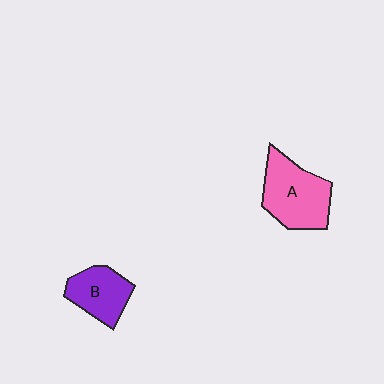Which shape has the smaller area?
Shape B (purple).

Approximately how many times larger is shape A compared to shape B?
Approximately 1.5 times.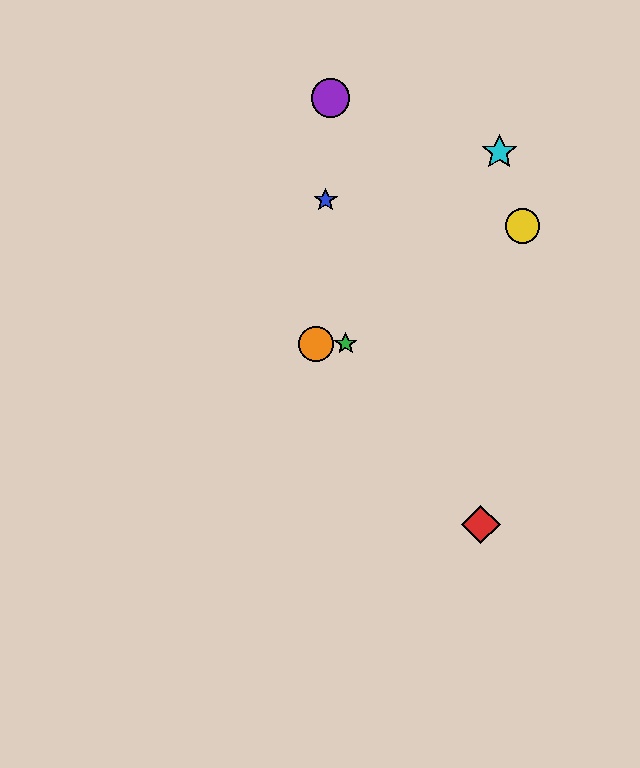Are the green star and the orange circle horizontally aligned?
Yes, both are at y≈344.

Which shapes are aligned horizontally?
The green star, the orange circle are aligned horizontally.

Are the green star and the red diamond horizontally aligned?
No, the green star is at y≈344 and the red diamond is at y≈525.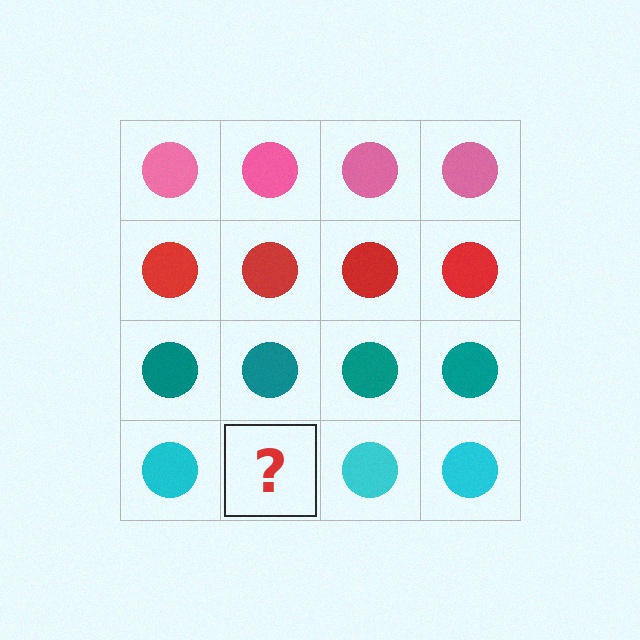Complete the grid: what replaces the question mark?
The question mark should be replaced with a cyan circle.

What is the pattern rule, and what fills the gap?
The rule is that each row has a consistent color. The gap should be filled with a cyan circle.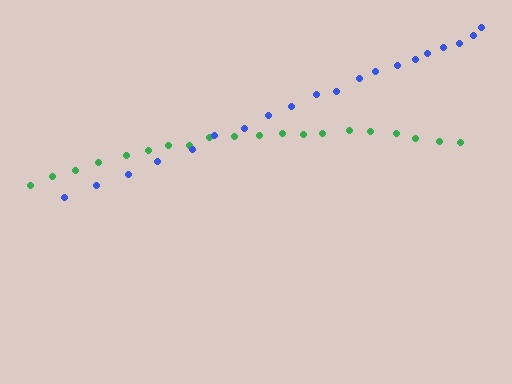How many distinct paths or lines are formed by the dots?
There are 2 distinct paths.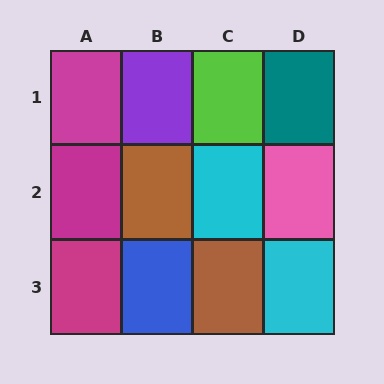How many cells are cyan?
2 cells are cyan.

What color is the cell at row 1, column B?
Purple.